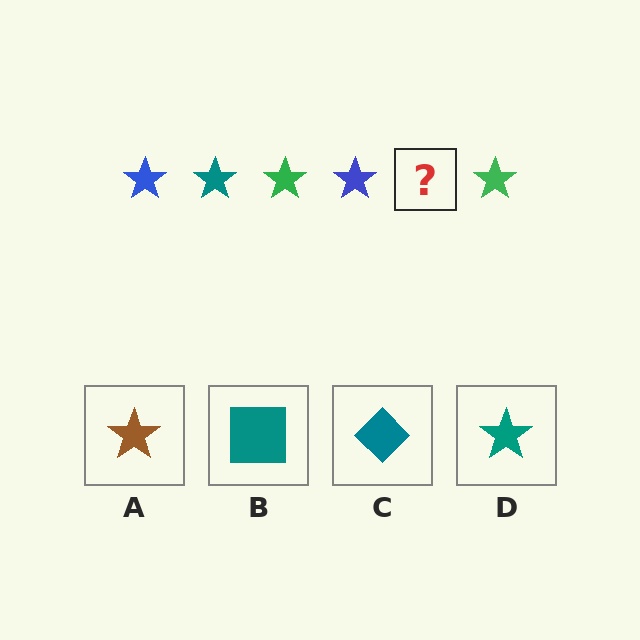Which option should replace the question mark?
Option D.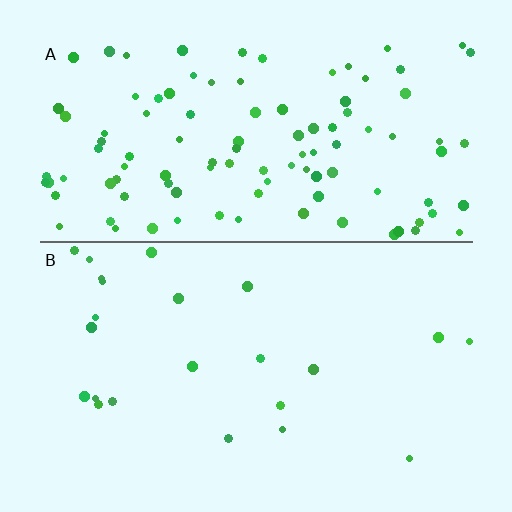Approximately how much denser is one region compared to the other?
Approximately 4.6× — region A over region B.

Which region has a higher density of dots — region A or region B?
A (the top).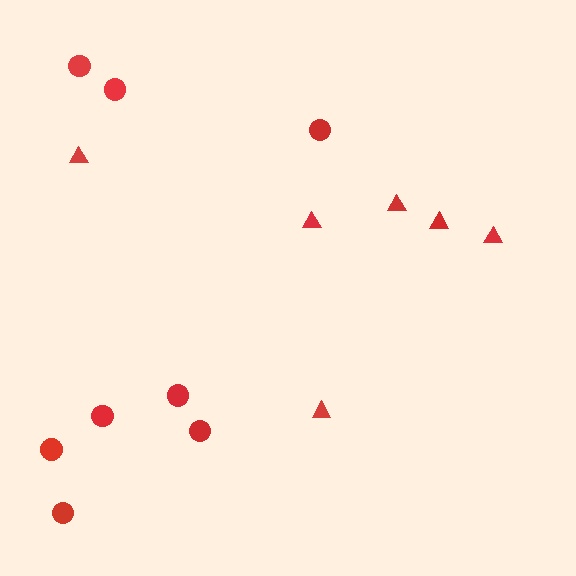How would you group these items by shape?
There are 2 groups: one group of circles (8) and one group of triangles (6).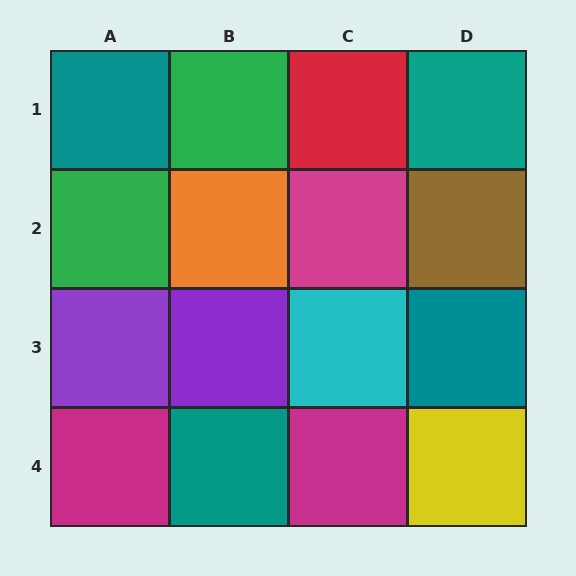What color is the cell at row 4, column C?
Magenta.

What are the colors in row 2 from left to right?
Green, orange, magenta, brown.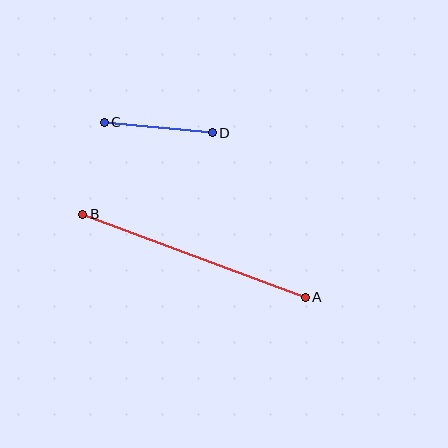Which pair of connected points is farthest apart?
Points A and B are farthest apart.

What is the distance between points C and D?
The distance is approximately 108 pixels.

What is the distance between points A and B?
The distance is approximately 237 pixels.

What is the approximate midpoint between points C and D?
The midpoint is at approximately (158, 127) pixels.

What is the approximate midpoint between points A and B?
The midpoint is at approximately (194, 256) pixels.